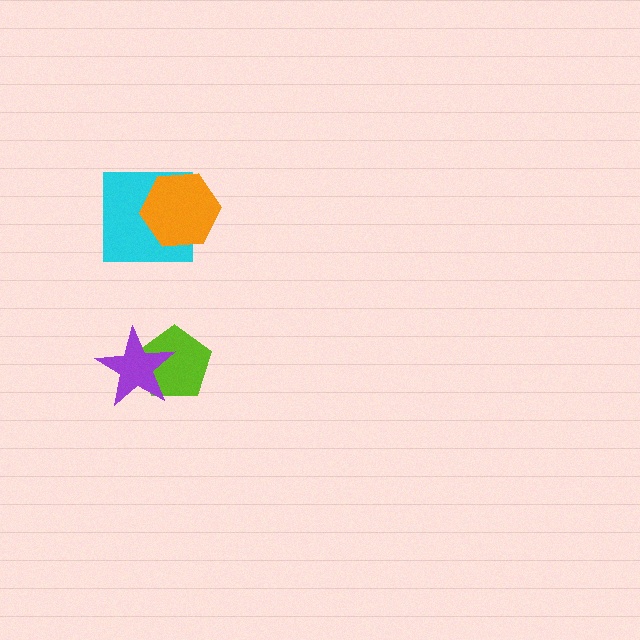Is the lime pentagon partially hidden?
Yes, it is partially covered by another shape.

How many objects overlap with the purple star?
1 object overlaps with the purple star.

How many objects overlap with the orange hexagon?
1 object overlaps with the orange hexagon.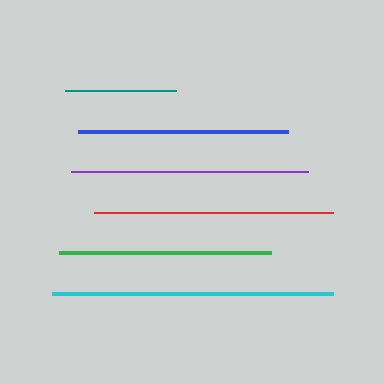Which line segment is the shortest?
The teal line is the shortest at approximately 111 pixels.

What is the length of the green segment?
The green segment is approximately 211 pixels long.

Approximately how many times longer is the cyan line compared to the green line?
The cyan line is approximately 1.3 times the length of the green line.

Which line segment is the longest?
The cyan line is the longest at approximately 281 pixels.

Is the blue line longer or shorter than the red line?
The red line is longer than the blue line.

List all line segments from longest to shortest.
From longest to shortest: cyan, red, purple, green, blue, teal.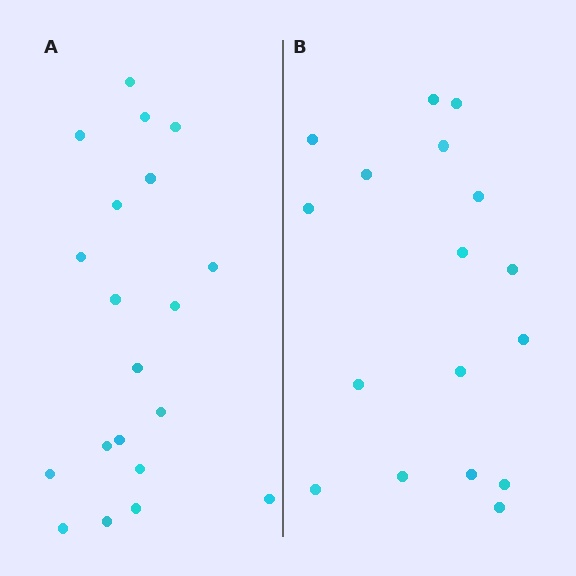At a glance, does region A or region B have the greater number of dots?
Region A (the left region) has more dots.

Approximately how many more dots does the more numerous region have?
Region A has just a few more — roughly 2 or 3 more dots than region B.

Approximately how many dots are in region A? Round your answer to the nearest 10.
About 20 dots.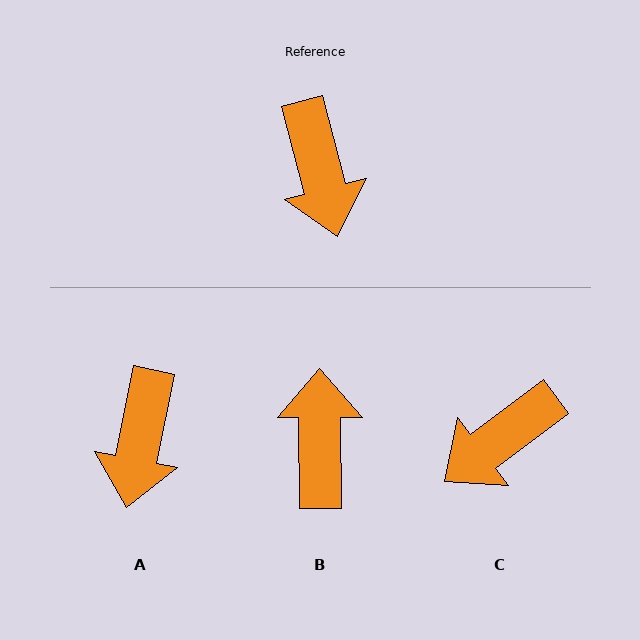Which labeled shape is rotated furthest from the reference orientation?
B, about 166 degrees away.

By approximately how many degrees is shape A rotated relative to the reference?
Approximately 26 degrees clockwise.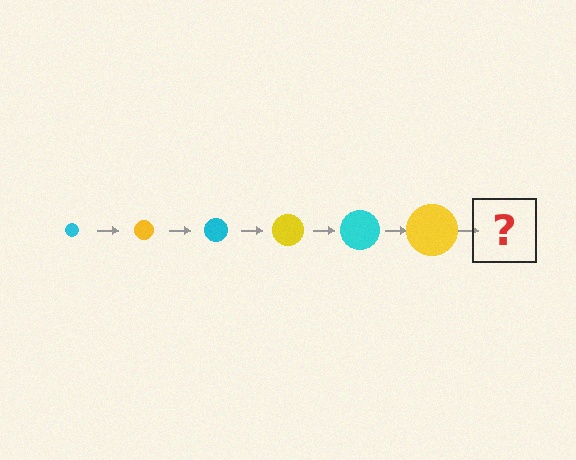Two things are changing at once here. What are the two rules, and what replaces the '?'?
The two rules are that the circle grows larger each step and the color cycles through cyan and yellow. The '?' should be a cyan circle, larger than the previous one.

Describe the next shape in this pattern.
It should be a cyan circle, larger than the previous one.